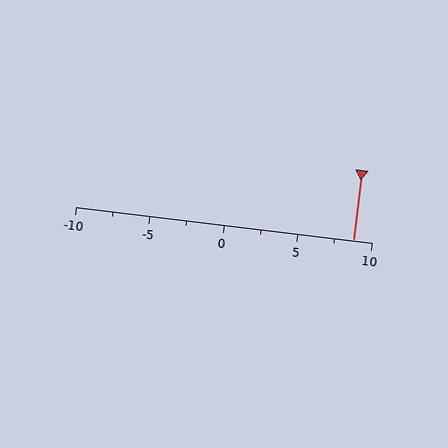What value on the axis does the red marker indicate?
The marker indicates approximately 8.8.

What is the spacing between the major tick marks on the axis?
The major ticks are spaced 5 apart.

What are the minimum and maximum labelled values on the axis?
The axis runs from -10 to 10.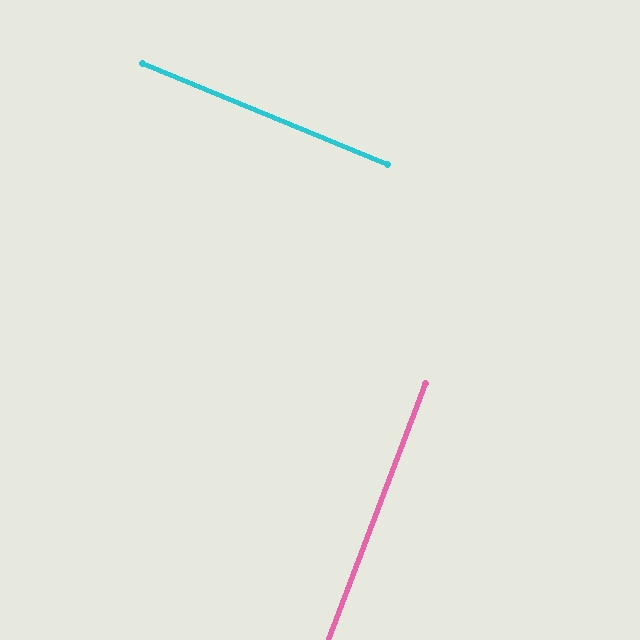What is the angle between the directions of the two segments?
Approximately 88 degrees.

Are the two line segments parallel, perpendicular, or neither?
Perpendicular — they meet at approximately 88°.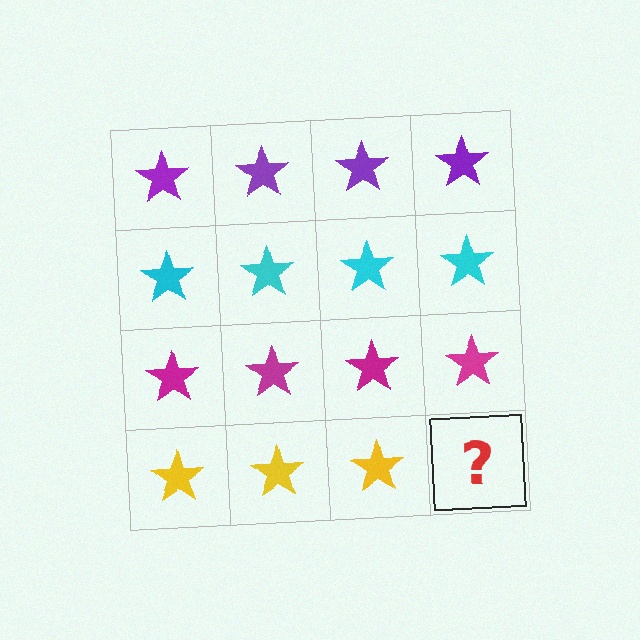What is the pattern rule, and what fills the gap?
The rule is that each row has a consistent color. The gap should be filled with a yellow star.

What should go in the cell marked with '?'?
The missing cell should contain a yellow star.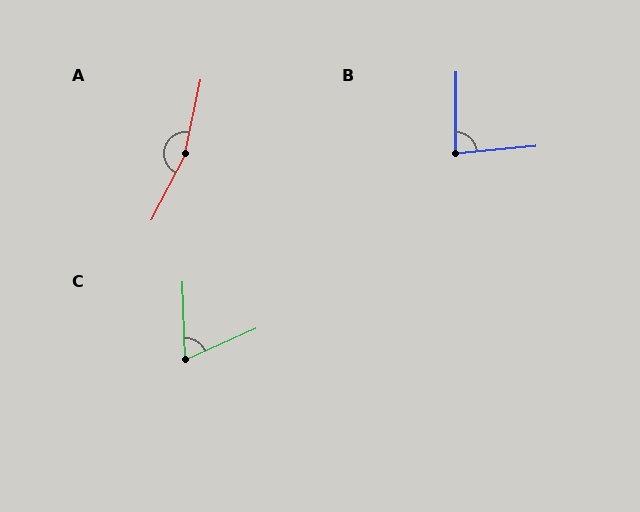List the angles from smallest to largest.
C (67°), B (84°), A (164°).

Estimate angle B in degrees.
Approximately 84 degrees.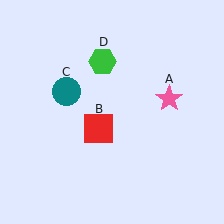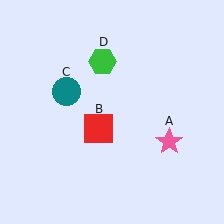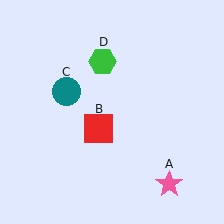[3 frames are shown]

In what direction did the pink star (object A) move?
The pink star (object A) moved down.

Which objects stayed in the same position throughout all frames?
Red square (object B) and teal circle (object C) and green hexagon (object D) remained stationary.